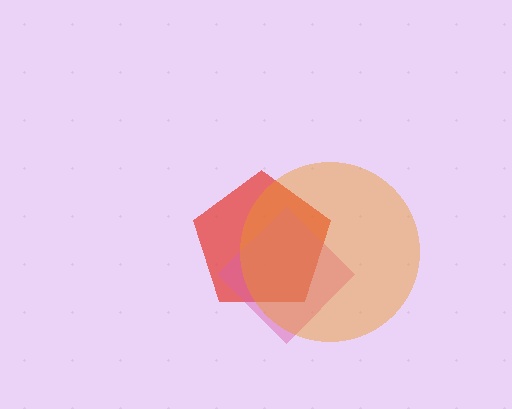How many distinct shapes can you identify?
There are 3 distinct shapes: a red pentagon, a pink diamond, an orange circle.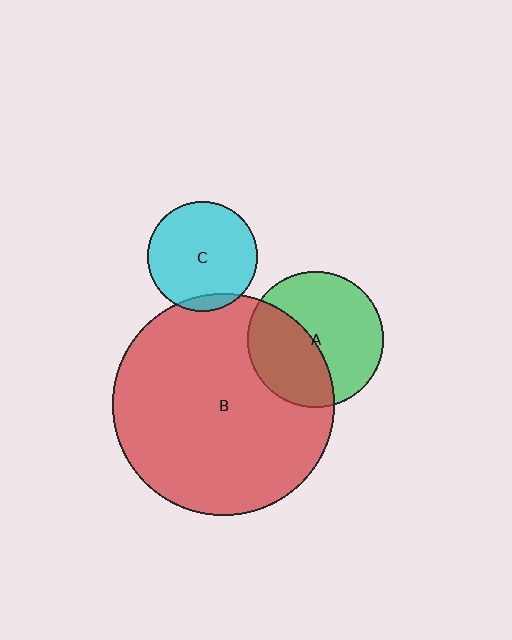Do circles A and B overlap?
Yes.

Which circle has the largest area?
Circle B (red).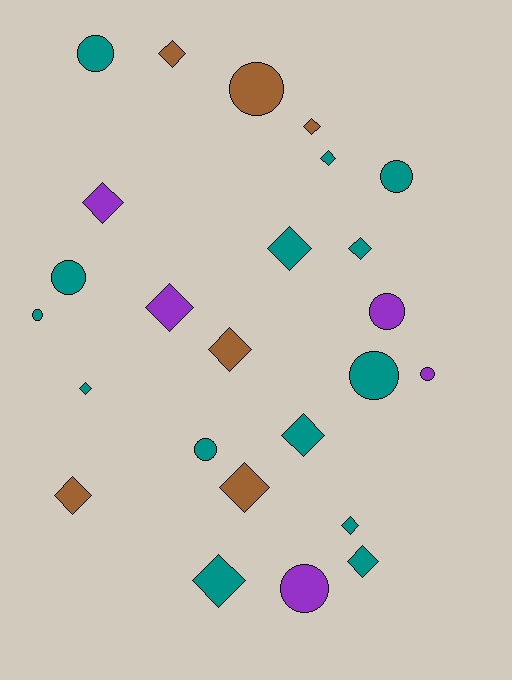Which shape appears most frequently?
Diamond, with 15 objects.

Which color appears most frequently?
Teal, with 14 objects.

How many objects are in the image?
There are 25 objects.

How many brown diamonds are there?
There are 5 brown diamonds.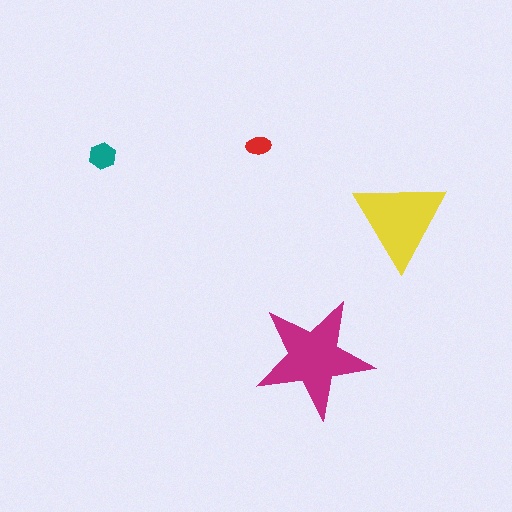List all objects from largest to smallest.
The magenta star, the yellow triangle, the teal hexagon, the red ellipse.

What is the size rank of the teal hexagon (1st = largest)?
3rd.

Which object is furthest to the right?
The yellow triangle is rightmost.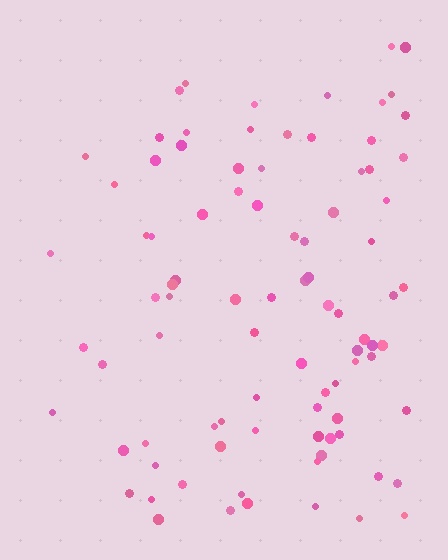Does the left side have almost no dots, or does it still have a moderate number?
Still a moderate number, just noticeably fewer than the right.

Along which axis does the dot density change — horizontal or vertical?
Horizontal.